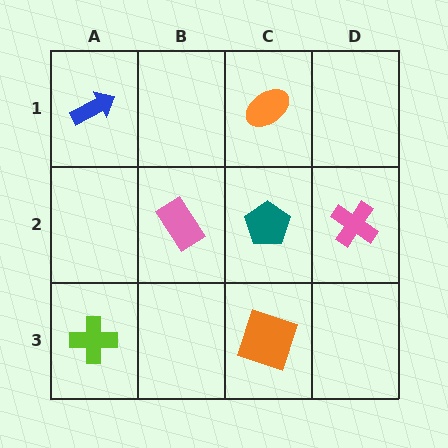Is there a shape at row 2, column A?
No, that cell is empty.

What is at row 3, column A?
A lime cross.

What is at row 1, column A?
A blue arrow.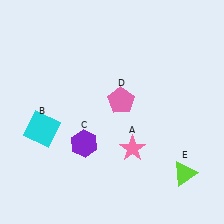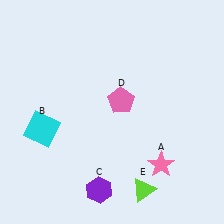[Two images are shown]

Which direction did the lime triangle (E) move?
The lime triangle (E) moved left.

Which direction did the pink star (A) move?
The pink star (A) moved right.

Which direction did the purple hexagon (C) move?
The purple hexagon (C) moved down.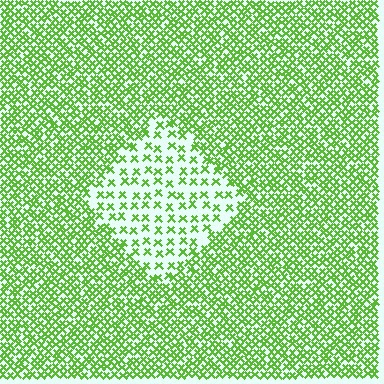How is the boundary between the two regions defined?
The boundary is defined by a change in element density (approximately 2.5x ratio). All elements are the same color, size, and shape.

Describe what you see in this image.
The image contains small lime elements arranged at two different densities. A diamond-shaped region is visible where the elements are less densely packed than the surrounding area.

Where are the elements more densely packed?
The elements are more densely packed outside the diamond boundary.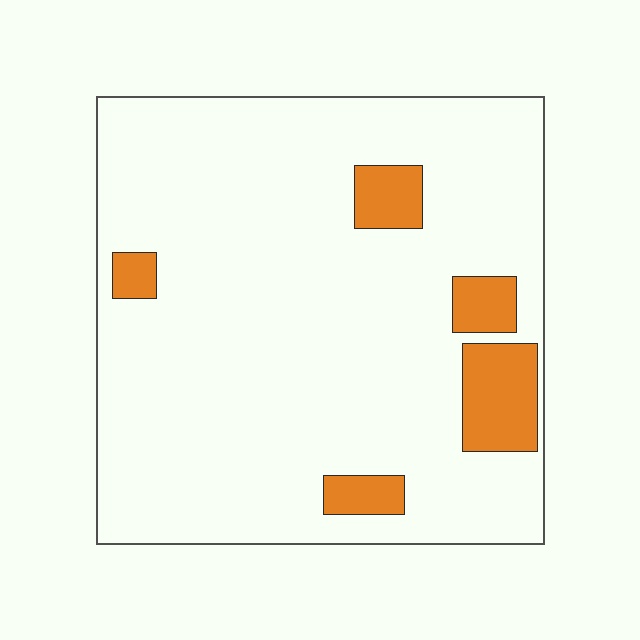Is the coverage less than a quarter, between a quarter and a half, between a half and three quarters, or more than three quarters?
Less than a quarter.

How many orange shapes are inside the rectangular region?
5.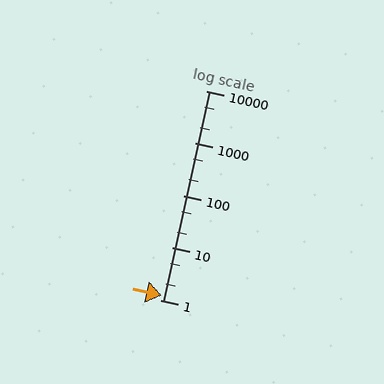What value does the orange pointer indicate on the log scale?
The pointer indicates approximately 1.2.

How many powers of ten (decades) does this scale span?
The scale spans 4 decades, from 1 to 10000.